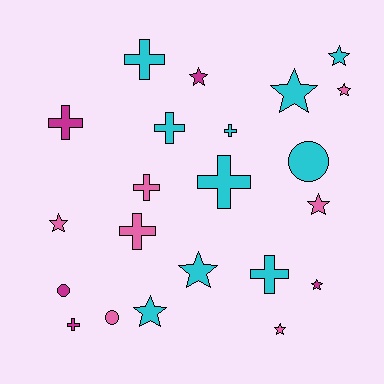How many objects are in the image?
There are 22 objects.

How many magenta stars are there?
There are 2 magenta stars.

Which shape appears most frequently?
Star, with 10 objects.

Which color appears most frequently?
Cyan, with 10 objects.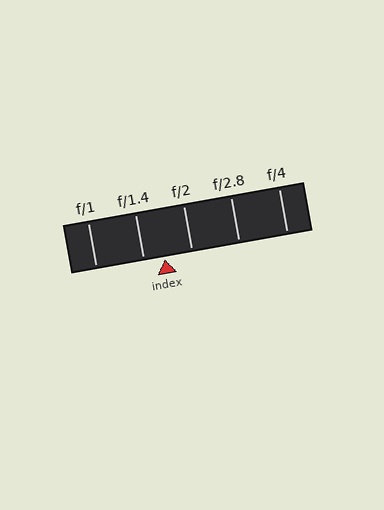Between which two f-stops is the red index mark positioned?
The index mark is between f/1.4 and f/2.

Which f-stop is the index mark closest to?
The index mark is closest to f/1.4.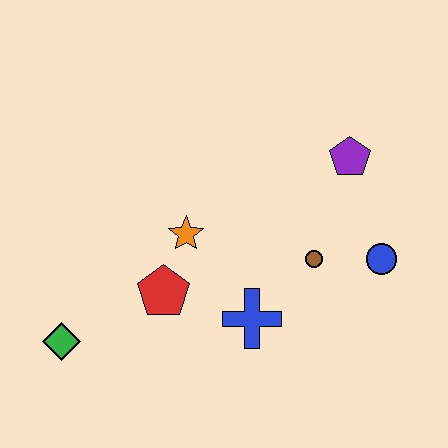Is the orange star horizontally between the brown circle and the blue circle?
No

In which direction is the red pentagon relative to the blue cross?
The red pentagon is to the left of the blue cross.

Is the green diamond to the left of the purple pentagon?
Yes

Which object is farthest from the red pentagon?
The purple pentagon is farthest from the red pentagon.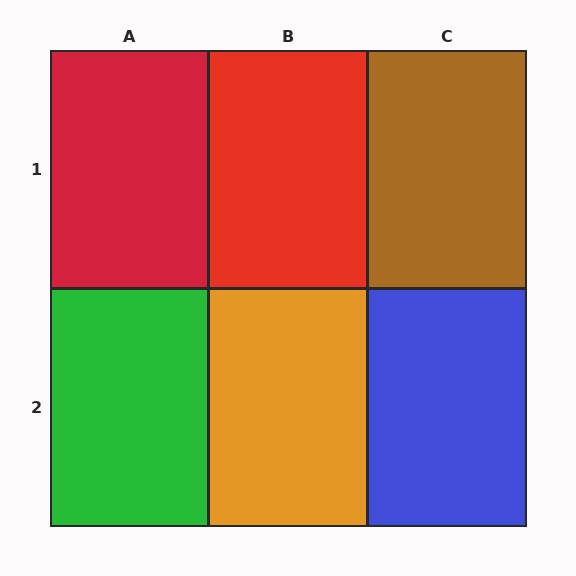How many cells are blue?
1 cell is blue.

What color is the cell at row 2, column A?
Green.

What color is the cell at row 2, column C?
Blue.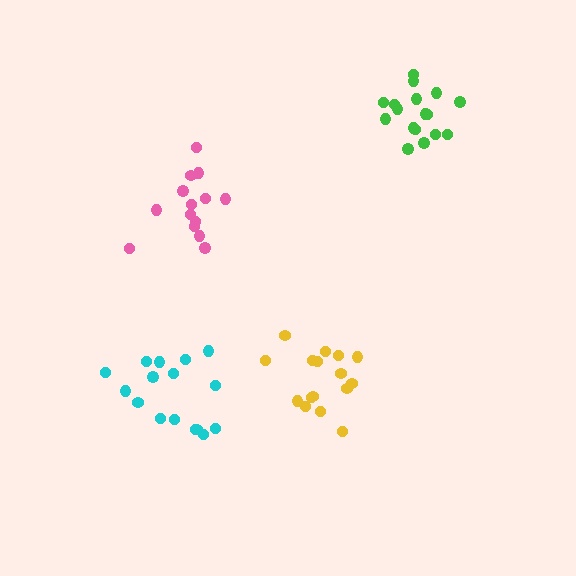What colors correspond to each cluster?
The clusters are colored: yellow, cyan, green, pink.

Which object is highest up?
The green cluster is topmost.